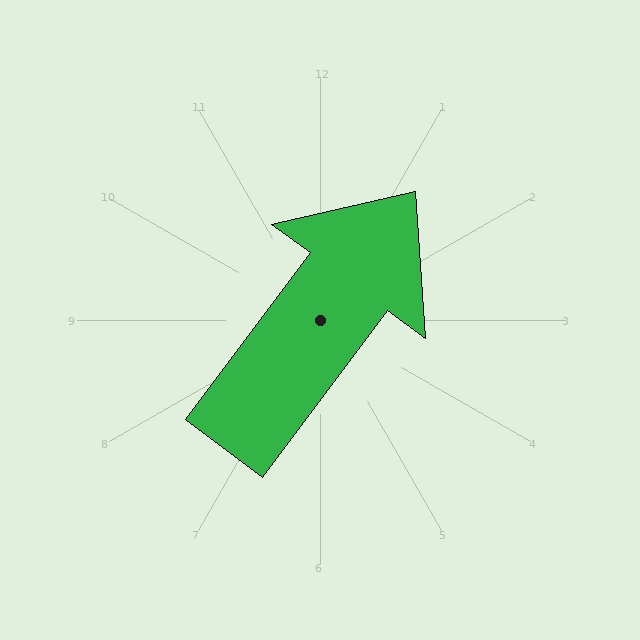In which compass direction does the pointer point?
Northeast.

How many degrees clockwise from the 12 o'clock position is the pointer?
Approximately 37 degrees.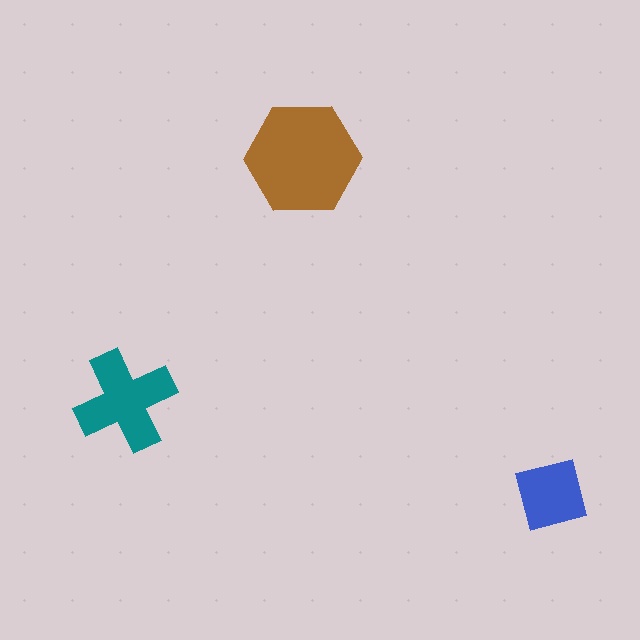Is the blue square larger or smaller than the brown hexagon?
Smaller.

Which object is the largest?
The brown hexagon.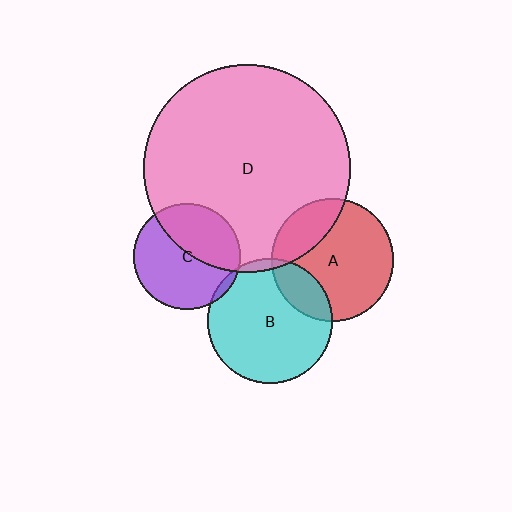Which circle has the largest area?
Circle D (pink).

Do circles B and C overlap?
Yes.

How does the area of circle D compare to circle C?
Approximately 3.8 times.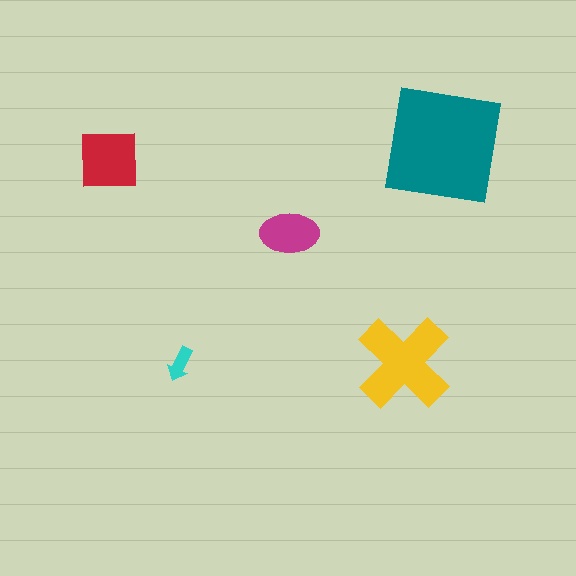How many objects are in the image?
There are 5 objects in the image.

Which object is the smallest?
The cyan arrow.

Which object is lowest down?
The cyan arrow is bottommost.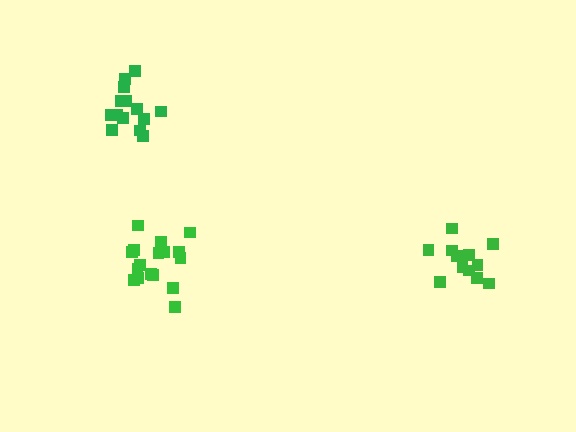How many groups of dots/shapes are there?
There are 3 groups.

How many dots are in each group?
Group 1: 12 dots, Group 2: 14 dots, Group 3: 17 dots (43 total).